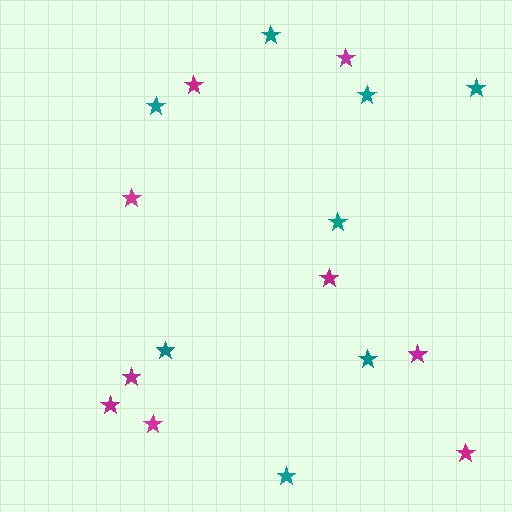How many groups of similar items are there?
There are 2 groups: one group of teal stars (8) and one group of magenta stars (9).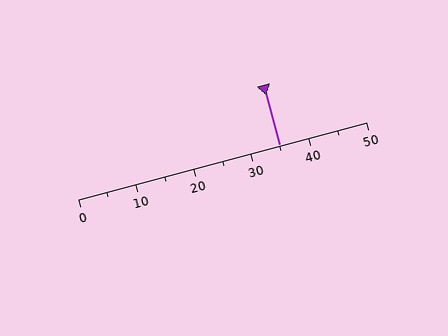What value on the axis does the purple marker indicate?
The marker indicates approximately 35.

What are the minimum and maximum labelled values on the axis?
The axis runs from 0 to 50.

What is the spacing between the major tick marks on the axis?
The major ticks are spaced 10 apart.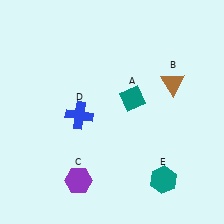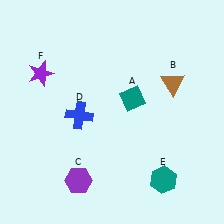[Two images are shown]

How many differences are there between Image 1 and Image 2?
There is 1 difference between the two images.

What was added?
A purple star (F) was added in Image 2.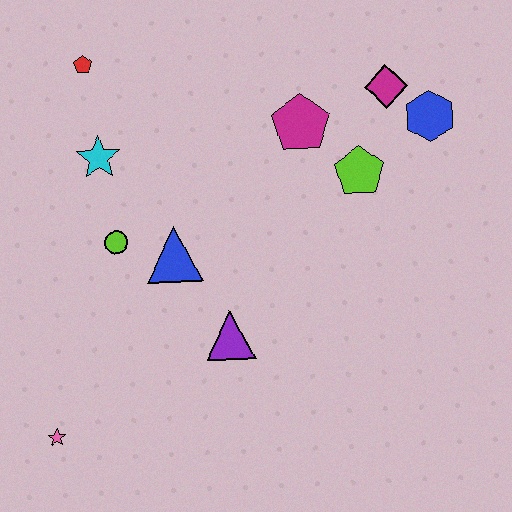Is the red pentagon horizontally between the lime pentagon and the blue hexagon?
No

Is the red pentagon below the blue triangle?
No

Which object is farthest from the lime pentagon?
The pink star is farthest from the lime pentagon.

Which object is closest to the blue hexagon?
The magenta diamond is closest to the blue hexagon.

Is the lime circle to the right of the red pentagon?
Yes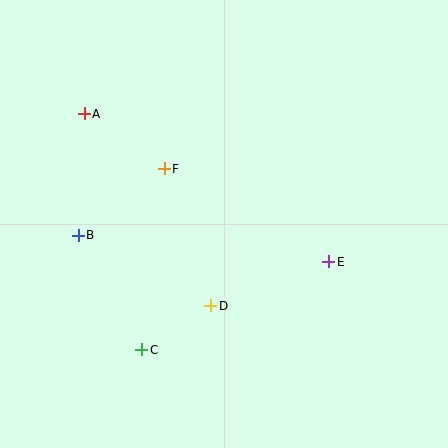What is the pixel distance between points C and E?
The distance between C and E is 206 pixels.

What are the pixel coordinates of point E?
Point E is at (329, 262).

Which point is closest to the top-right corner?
Point E is closest to the top-right corner.